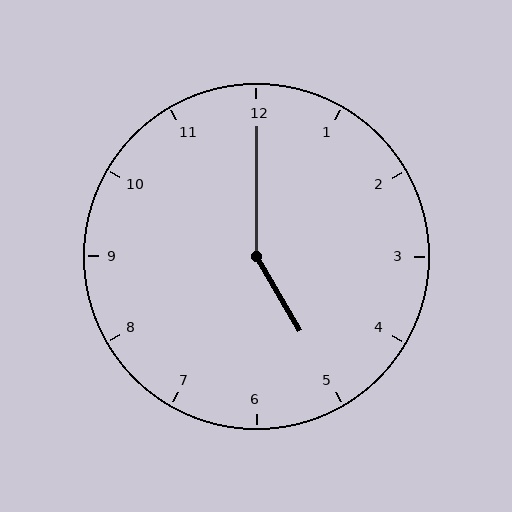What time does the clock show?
5:00.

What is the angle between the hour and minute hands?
Approximately 150 degrees.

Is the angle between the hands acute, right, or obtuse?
It is obtuse.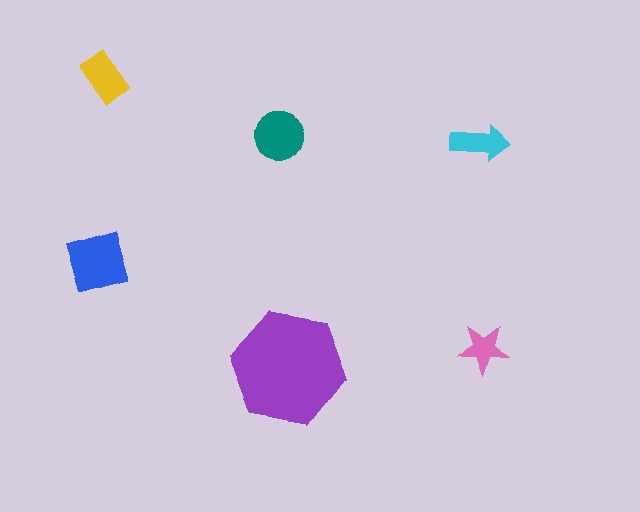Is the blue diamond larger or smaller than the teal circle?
Larger.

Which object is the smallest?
The pink star.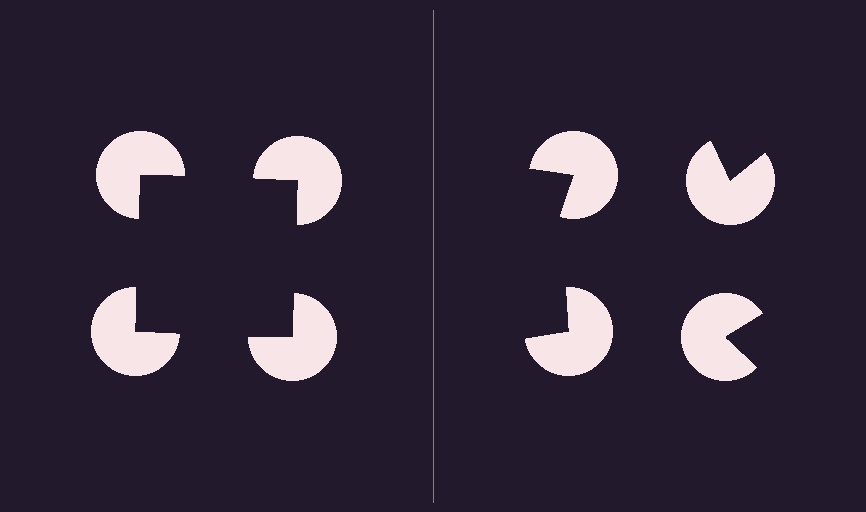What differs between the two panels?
The pac-man discs are positioned identically on both sides; only the wedge orientations differ. On the left they align to a square; on the right they are misaligned.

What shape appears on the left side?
An illusory square.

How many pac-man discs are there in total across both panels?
8 — 4 on each side.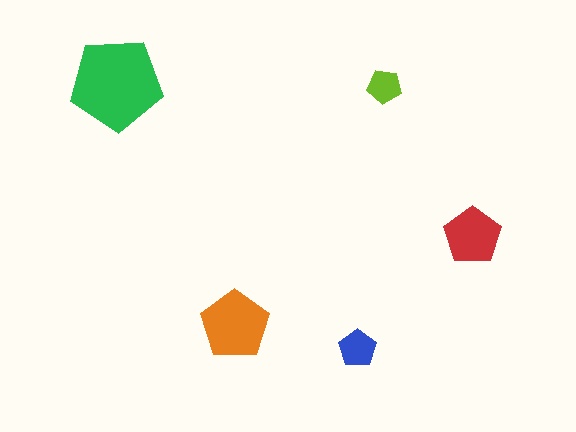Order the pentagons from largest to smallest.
the green one, the orange one, the red one, the blue one, the lime one.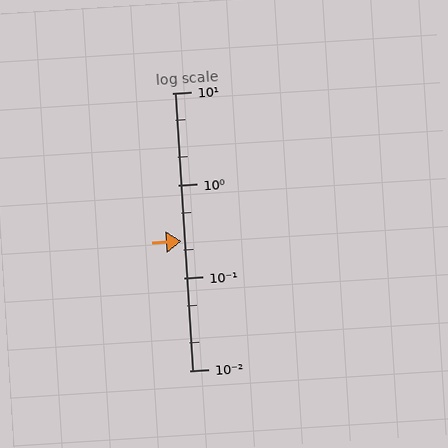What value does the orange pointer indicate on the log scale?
The pointer indicates approximately 0.25.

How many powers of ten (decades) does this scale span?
The scale spans 3 decades, from 0.01 to 10.